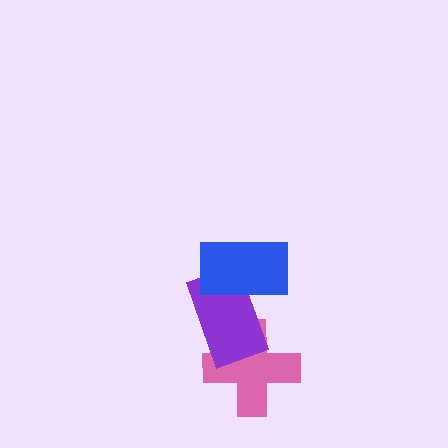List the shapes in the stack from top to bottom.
From top to bottom: the blue rectangle, the purple rectangle, the pink cross.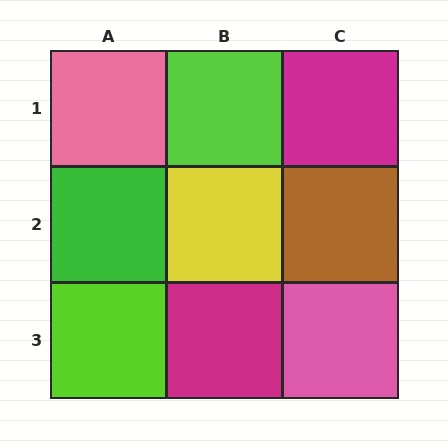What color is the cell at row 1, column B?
Lime.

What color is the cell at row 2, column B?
Yellow.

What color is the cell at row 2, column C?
Brown.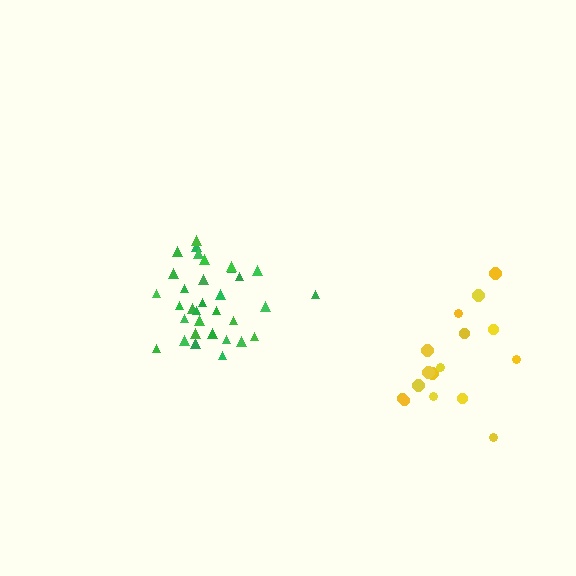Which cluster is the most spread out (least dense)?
Yellow.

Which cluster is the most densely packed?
Green.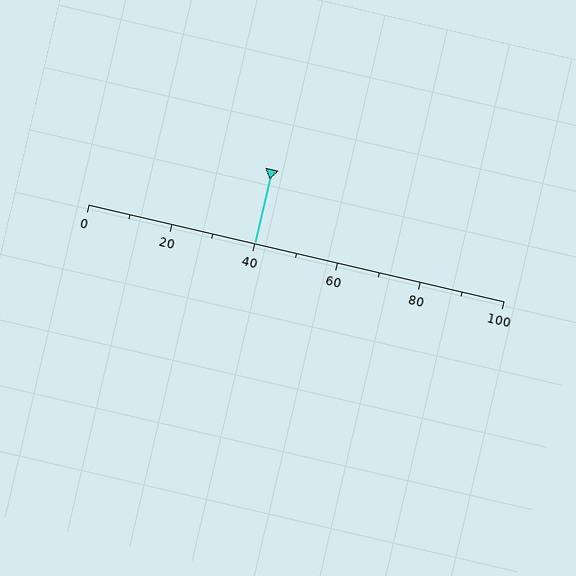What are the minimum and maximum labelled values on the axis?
The axis runs from 0 to 100.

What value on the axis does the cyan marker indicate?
The marker indicates approximately 40.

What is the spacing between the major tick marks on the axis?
The major ticks are spaced 20 apart.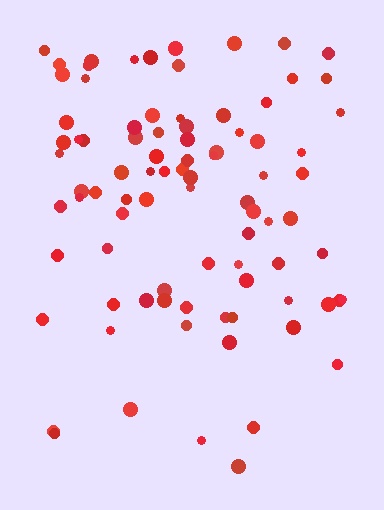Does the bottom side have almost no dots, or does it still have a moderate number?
Still a moderate number, just noticeably fewer than the top.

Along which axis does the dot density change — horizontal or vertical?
Vertical.